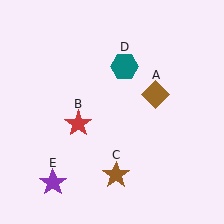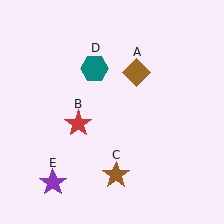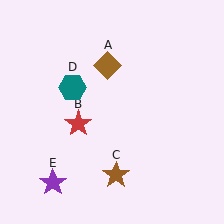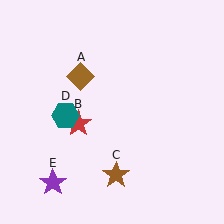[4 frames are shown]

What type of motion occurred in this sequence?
The brown diamond (object A), teal hexagon (object D) rotated counterclockwise around the center of the scene.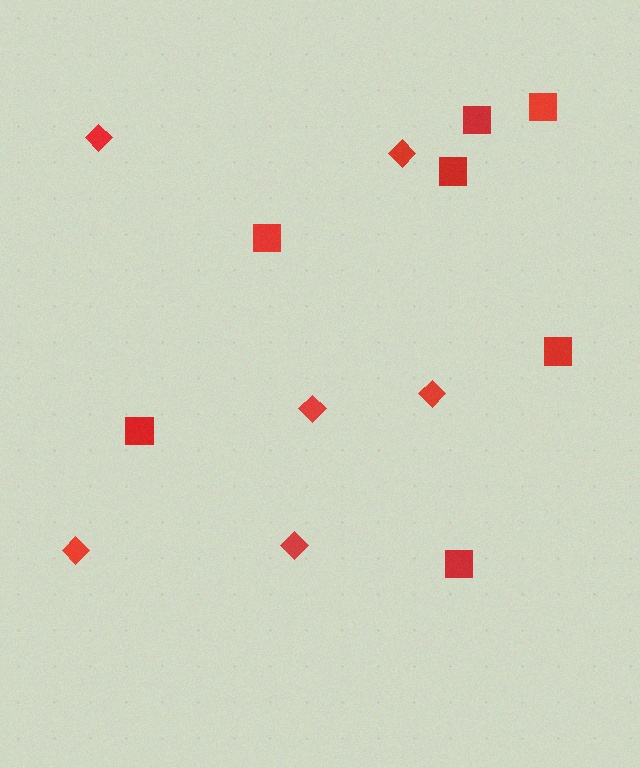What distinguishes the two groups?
There are 2 groups: one group of diamonds (6) and one group of squares (7).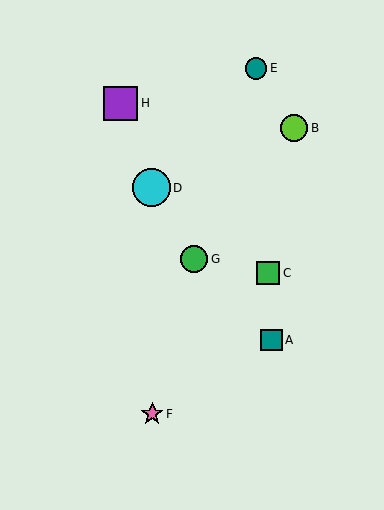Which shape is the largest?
The cyan circle (labeled D) is the largest.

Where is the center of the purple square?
The center of the purple square is at (120, 103).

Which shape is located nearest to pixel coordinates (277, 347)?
The teal square (labeled A) at (272, 340) is nearest to that location.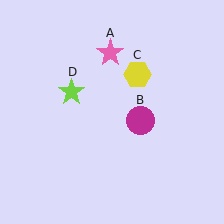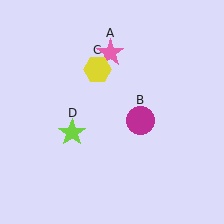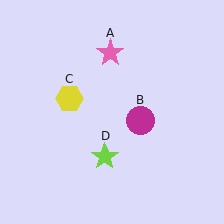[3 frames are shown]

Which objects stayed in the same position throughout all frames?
Pink star (object A) and magenta circle (object B) remained stationary.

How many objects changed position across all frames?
2 objects changed position: yellow hexagon (object C), lime star (object D).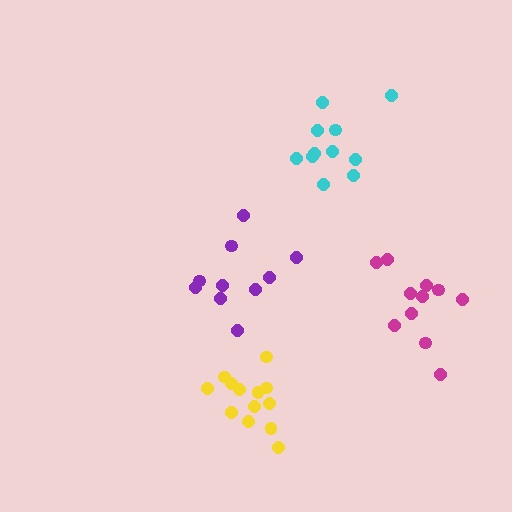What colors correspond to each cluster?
The clusters are colored: purple, cyan, yellow, magenta.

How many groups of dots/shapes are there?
There are 4 groups.